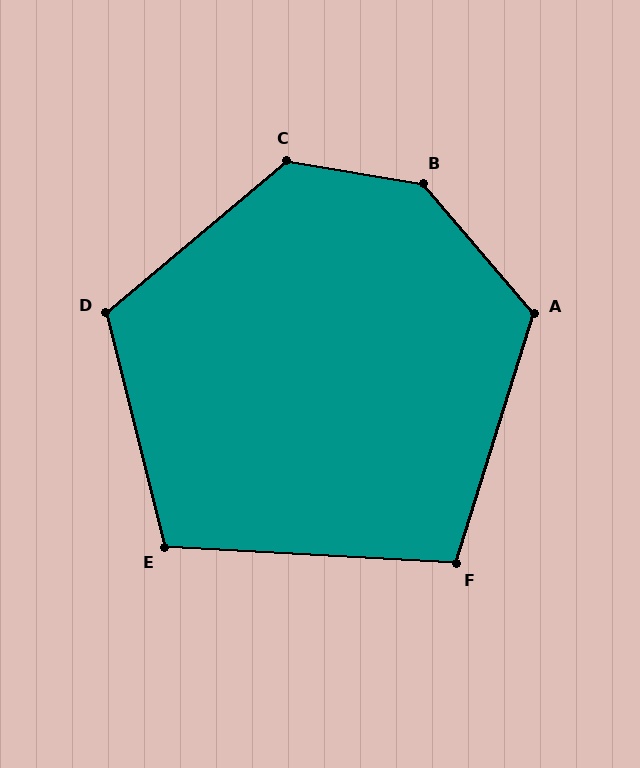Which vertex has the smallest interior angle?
F, at approximately 104 degrees.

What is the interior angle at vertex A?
Approximately 122 degrees (obtuse).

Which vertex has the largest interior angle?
B, at approximately 140 degrees.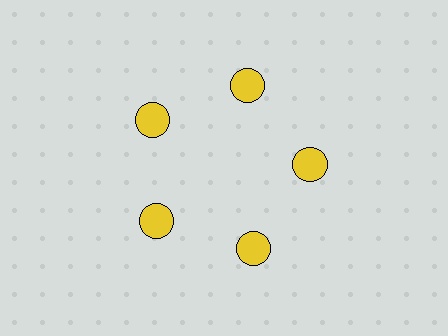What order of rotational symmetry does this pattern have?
This pattern has 5-fold rotational symmetry.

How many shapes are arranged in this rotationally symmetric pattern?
There are 5 shapes, arranged in 5 groups of 1.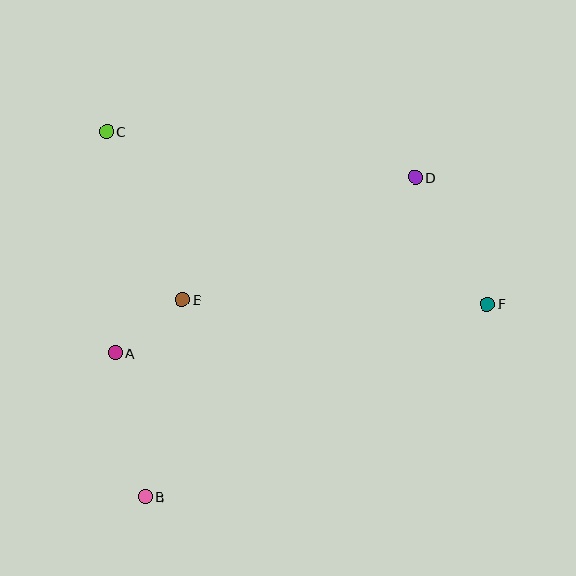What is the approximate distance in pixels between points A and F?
The distance between A and F is approximately 375 pixels.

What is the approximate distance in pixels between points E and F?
The distance between E and F is approximately 305 pixels.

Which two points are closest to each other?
Points A and E are closest to each other.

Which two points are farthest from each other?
Points B and D are farthest from each other.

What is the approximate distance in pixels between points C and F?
The distance between C and F is approximately 418 pixels.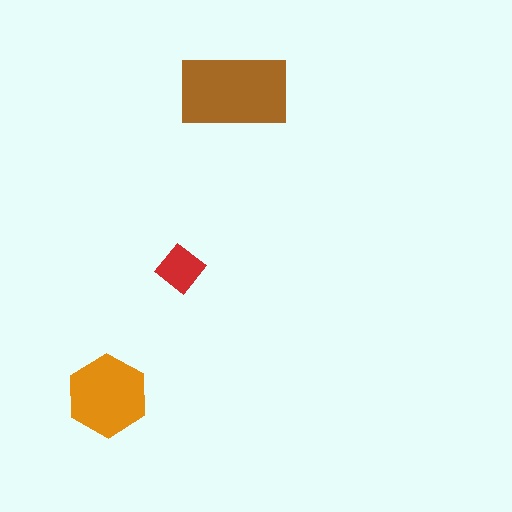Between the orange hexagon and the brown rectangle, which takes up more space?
The brown rectangle.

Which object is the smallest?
The red diamond.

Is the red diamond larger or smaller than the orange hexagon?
Smaller.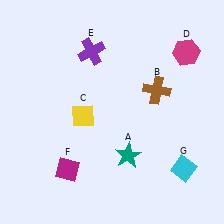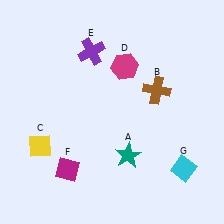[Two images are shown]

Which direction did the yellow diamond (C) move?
The yellow diamond (C) moved left.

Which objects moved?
The objects that moved are: the yellow diamond (C), the magenta hexagon (D).